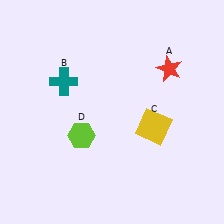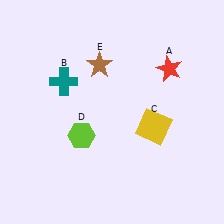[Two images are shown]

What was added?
A brown star (E) was added in Image 2.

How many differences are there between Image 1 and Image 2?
There is 1 difference between the two images.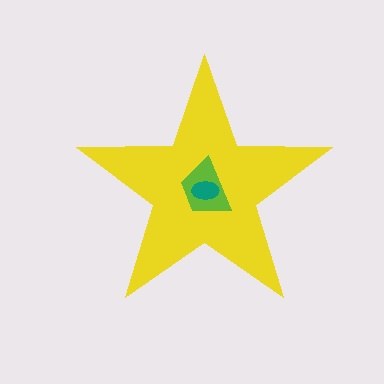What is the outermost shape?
The yellow star.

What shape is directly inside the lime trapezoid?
The teal ellipse.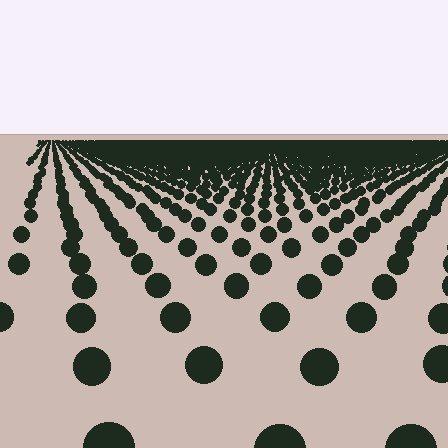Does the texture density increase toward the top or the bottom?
Density increases toward the top.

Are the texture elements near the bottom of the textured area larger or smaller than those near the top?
Larger. Near the bottom, elements are closer to the viewer and appear at a bigger on-screen size.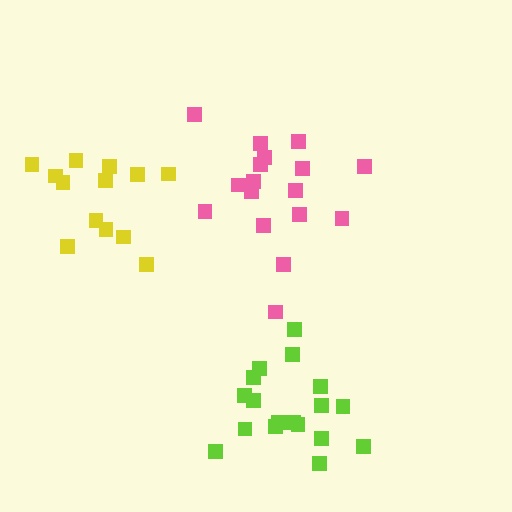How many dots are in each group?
Group 1: 17 dots, Group 2: 13 dots, Group 3: 18 dots (48 total).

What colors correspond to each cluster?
The clusters are colored: pink, yellow, lime.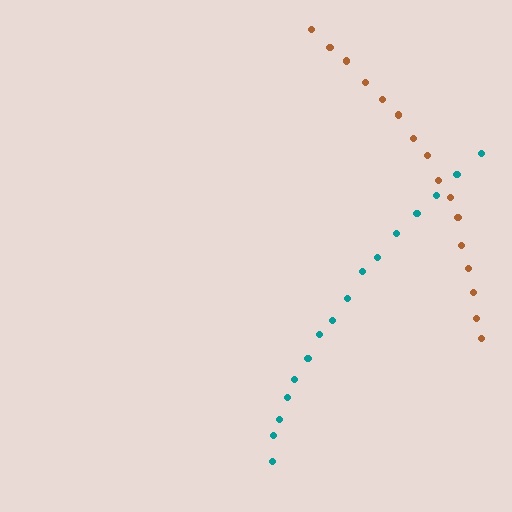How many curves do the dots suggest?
There are 2 distinct paths.